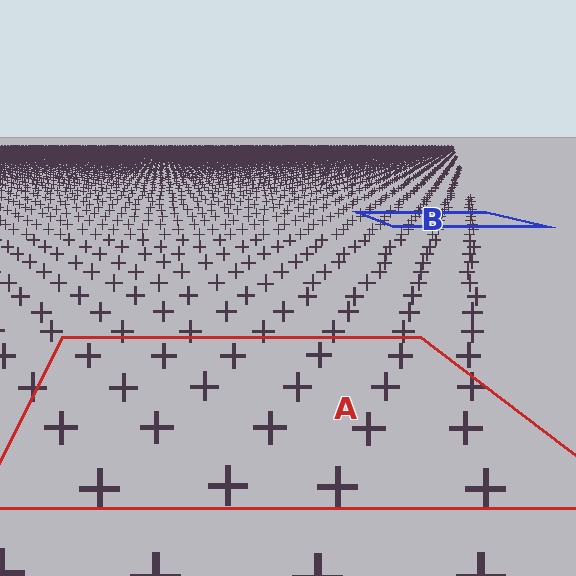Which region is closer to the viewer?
Region A is closer. The texture elements there are larger and more spread out.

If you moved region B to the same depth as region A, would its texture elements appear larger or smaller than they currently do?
They would appear larger. At a closer depth, the same texture elements are projected at a bigger on-screen size.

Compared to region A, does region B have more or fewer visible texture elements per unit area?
Region B has more texture elements per unit area — they are packed more densely because it is farther away.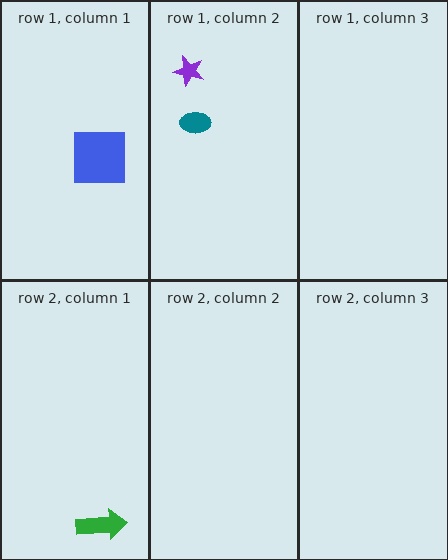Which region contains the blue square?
The row 1, column 1 region.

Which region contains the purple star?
The row 1, column 2 region.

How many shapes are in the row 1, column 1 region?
1.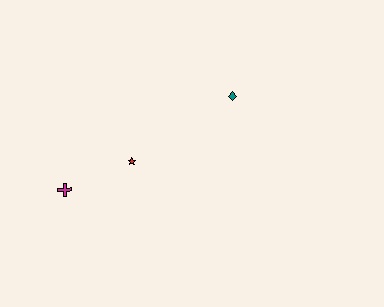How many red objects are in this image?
There is 1 red object.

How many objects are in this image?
There are 3 objects.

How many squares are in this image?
There are no squares.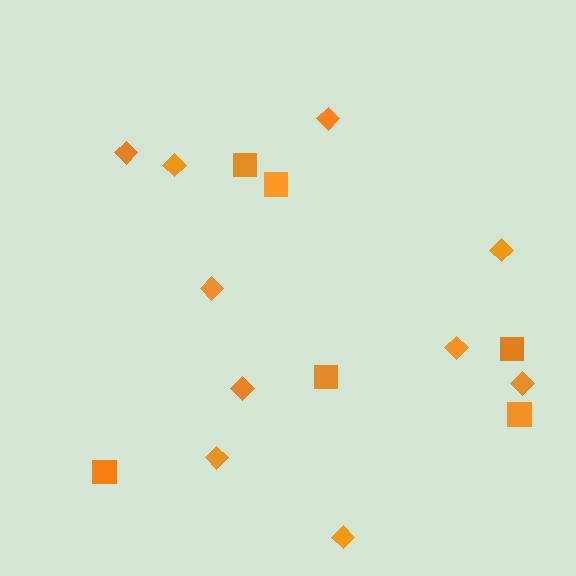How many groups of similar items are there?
There are 2 groups: one group of squares (6) and one group of diamonds (10).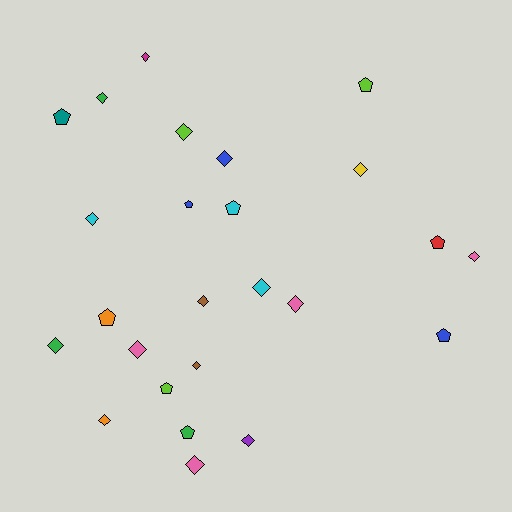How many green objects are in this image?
There are 3 green objects.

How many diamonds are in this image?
There are 16 diamonds.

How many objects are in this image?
There are 25 objects.